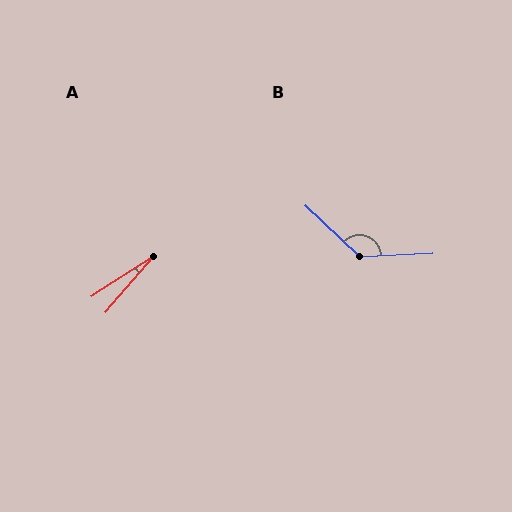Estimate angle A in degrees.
Approximately 17 degrees.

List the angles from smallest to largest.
A (17°), B (134°).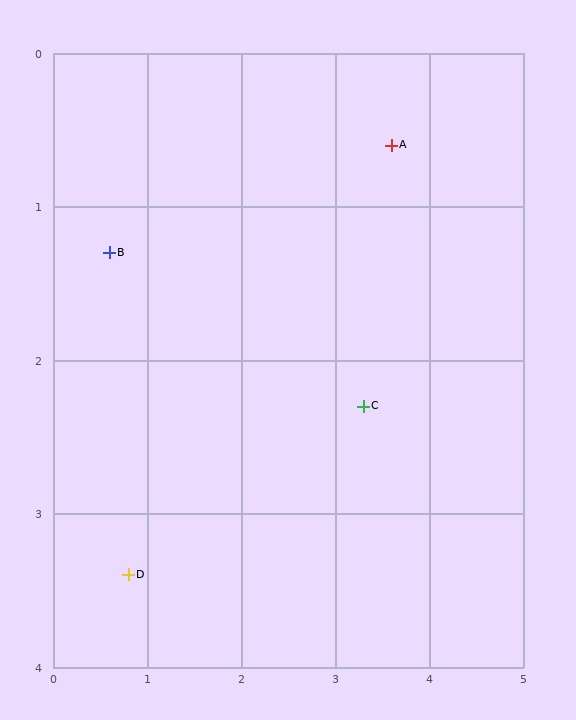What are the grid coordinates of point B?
Point B is at approximately (0.6, 1.3).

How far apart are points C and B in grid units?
Points C and B are about 2.9 grid units apart.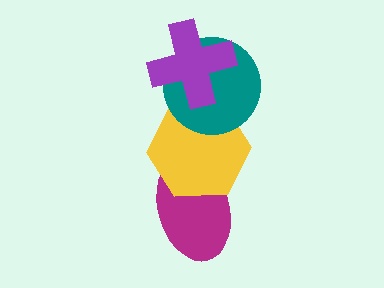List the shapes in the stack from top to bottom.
From top to bottom: the purple cross, the teal circle, the yellow hexagon, the magenta ellipse.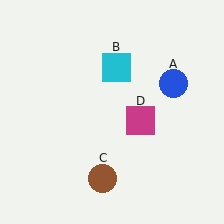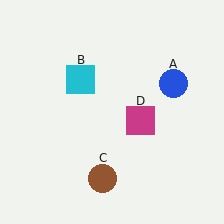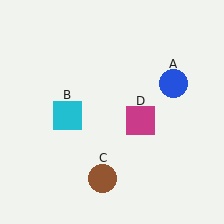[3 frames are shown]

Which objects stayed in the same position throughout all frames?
Blue circle (object A) and brown circle (object C) and magenta square (object D) remained stationary.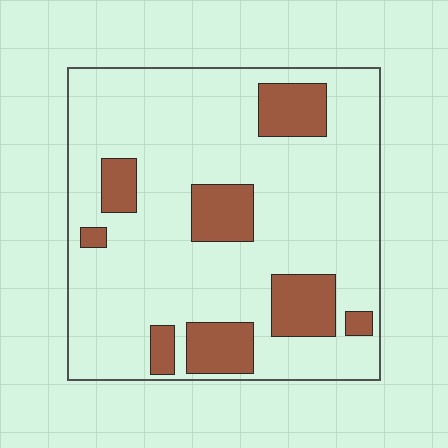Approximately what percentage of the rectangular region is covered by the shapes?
Approximately 20%.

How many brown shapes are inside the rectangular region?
8.